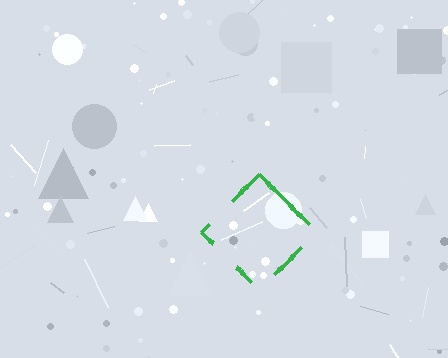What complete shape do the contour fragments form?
The contour fragments form a diamond.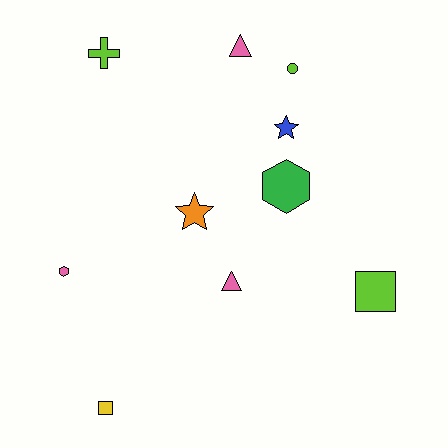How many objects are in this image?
There are 10 objects.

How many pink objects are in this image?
There are 3 pink objects.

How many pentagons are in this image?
There are no pentagons.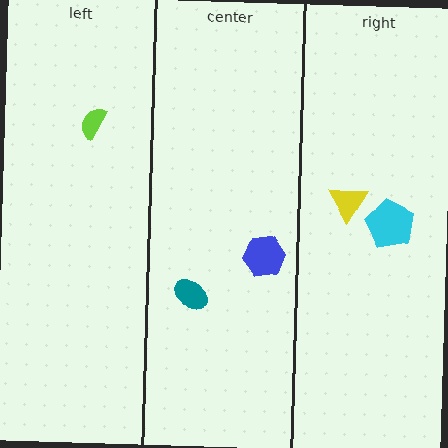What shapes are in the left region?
The lime semicircle.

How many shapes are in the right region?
2.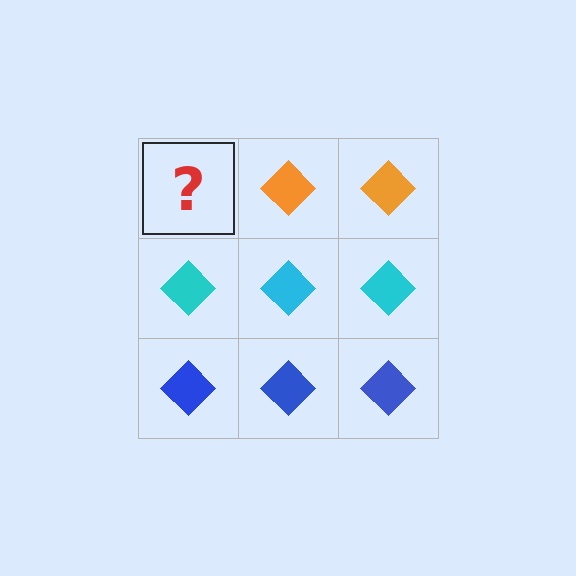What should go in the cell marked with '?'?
The missing cell should contain an orange diamond.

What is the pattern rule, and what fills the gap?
The rule is that each row has a consistent color. The gap should be filled with an orange diamond.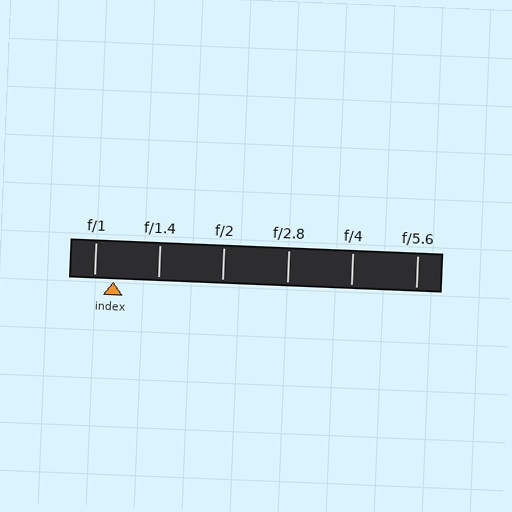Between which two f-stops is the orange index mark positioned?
The index mark is between f/1 and f/1.4.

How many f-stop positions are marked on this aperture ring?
There are 6 f-stop positions marked.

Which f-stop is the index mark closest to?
The index mark is closest to f/1.